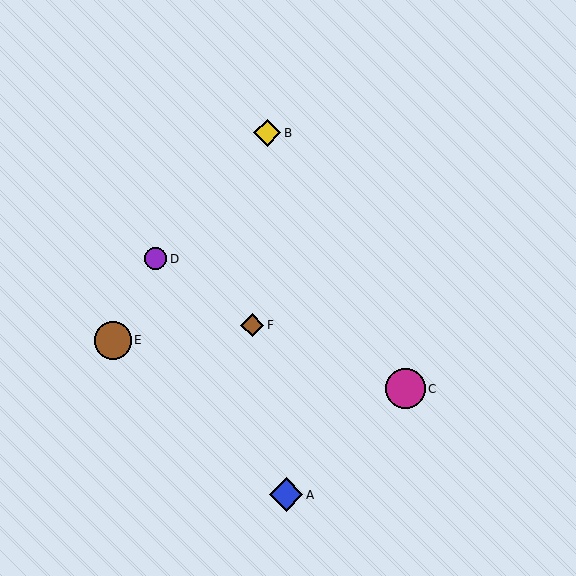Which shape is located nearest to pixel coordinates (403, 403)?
The magenta circle (labeled C) at (405, 389) is nearest to that location.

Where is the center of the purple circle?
The center of the purple circle is at (156, 259).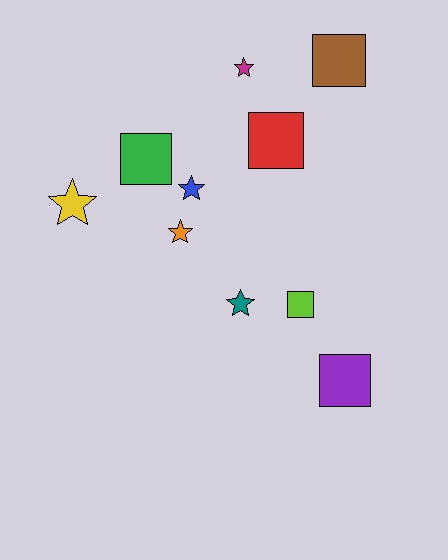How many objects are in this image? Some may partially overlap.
There are 10 objects.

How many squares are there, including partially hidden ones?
There are 5 squares.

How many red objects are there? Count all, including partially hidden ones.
There is 1 red object.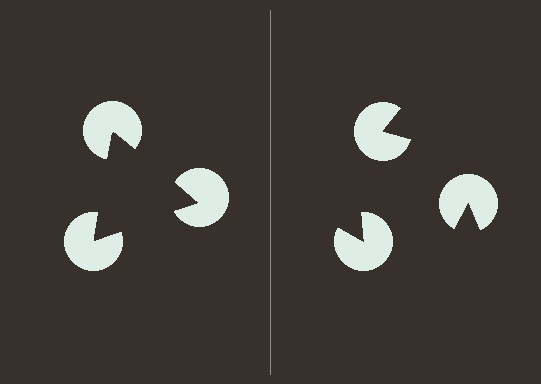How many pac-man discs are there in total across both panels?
6 — 3 on each side.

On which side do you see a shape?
An illusory triangle appears on the left side. On the right side the wedge cuts are rotated, so no coherent shape forms.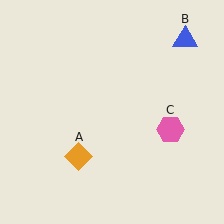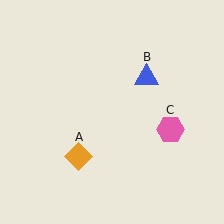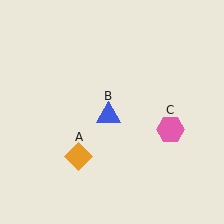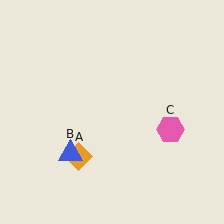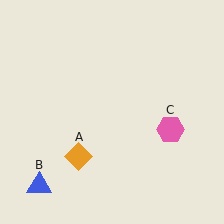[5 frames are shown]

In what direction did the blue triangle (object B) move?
The blue triangle (object B) moved down and to the left.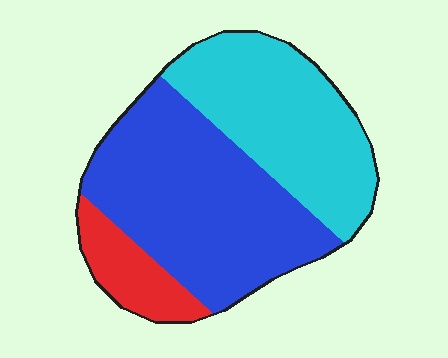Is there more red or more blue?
Blue.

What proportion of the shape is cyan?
Cyan covers 38% of the shape.